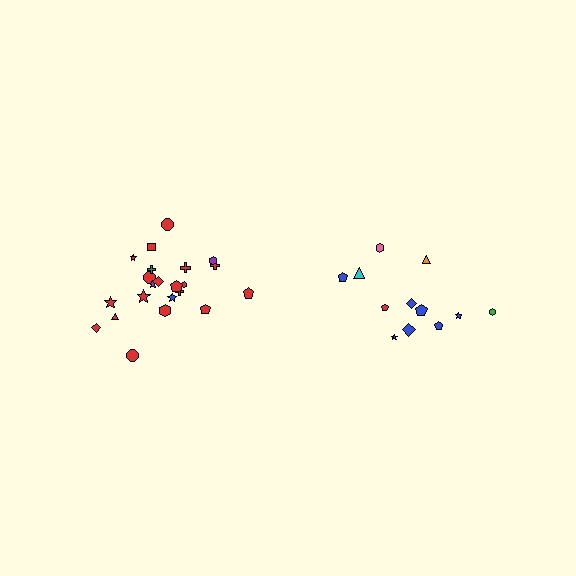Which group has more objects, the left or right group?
The left group.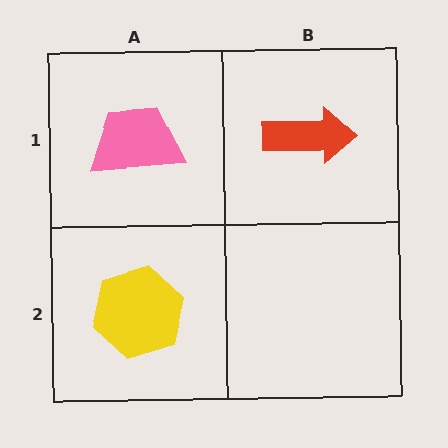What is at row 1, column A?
A pink trapezoid.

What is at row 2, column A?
A yellow hexagon.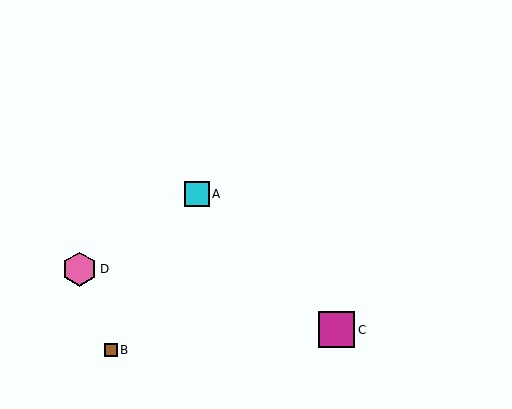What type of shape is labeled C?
Shape C is a magenta square.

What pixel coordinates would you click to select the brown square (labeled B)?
Click at (111, 350) to select the brown square B.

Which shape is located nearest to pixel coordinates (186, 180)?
The cyan square (labeled A) at (197, 194) is nearest to that location.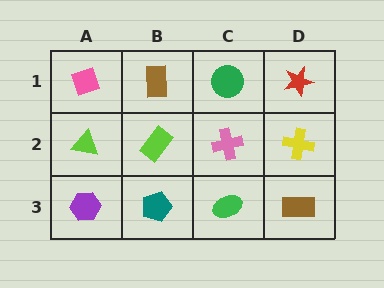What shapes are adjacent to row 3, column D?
A yellow cross (row 2, column D), a green ellipse (row 3, column C).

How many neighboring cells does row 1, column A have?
2.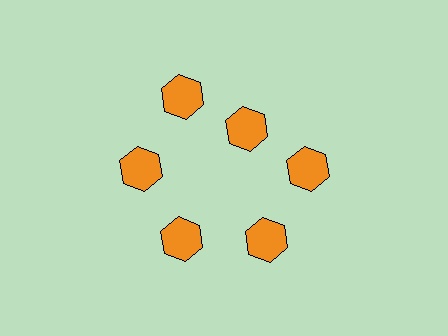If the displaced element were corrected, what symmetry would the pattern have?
It would have 6-fold rotational symmetry — the pattern would map onto itself every 60 degrees.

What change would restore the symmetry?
The symmetry would be restored by moving it outward, back onto the ring so that all 6 hexagons sit at equal angles and equal distance from the center.